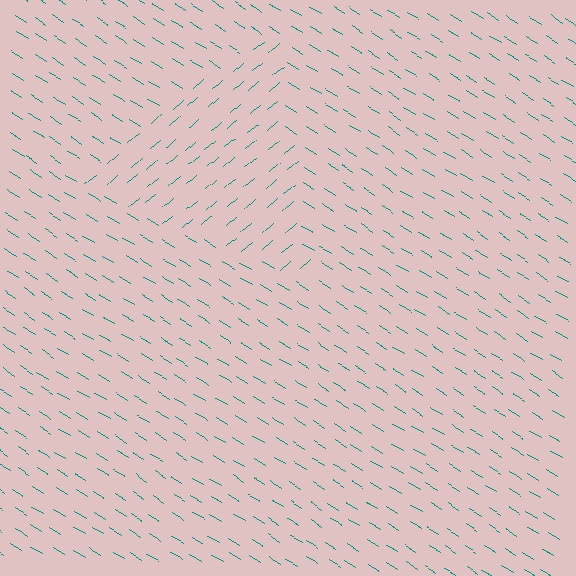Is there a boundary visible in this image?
Yes, there is a texture boundary formed by a change in line orientation.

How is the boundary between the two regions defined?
The boundary is defined purely by a change in line orientation (approximately 71 degrees difference). All lines are the same color and thickness.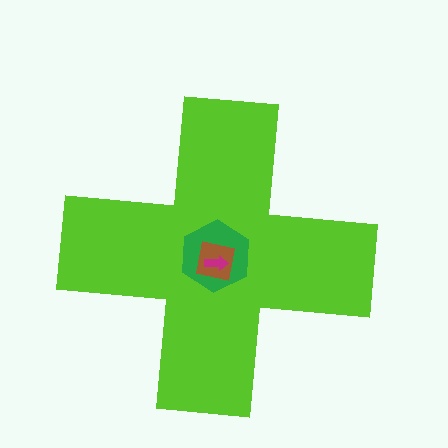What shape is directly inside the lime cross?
The green hexagon.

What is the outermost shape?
The lime cross.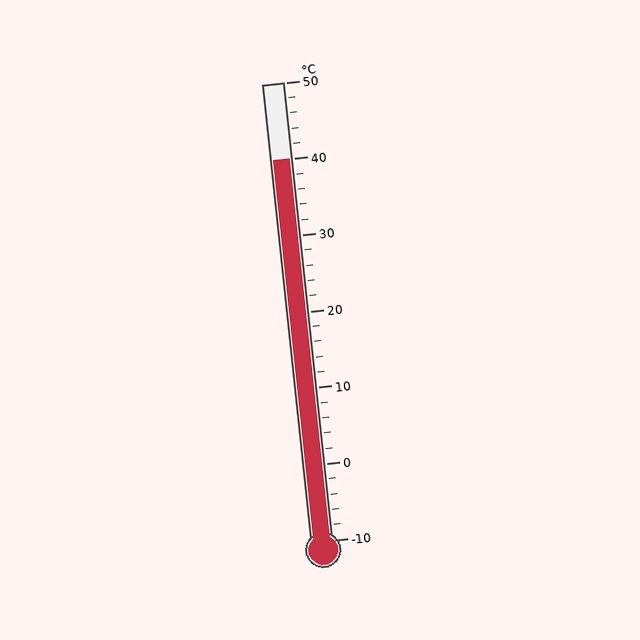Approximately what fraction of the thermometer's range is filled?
The thermometer is filled to approximately 85% of its range.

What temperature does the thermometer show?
The thermometer shows approximately 40°C.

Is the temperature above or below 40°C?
The temperature is at 40°C.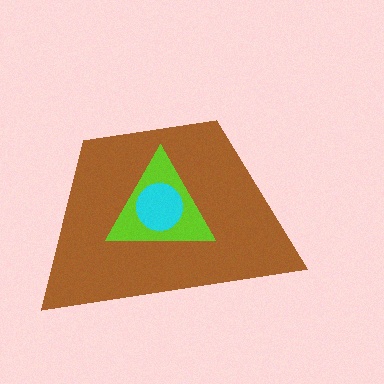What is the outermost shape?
The brown trapezoid.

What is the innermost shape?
The cyan circle.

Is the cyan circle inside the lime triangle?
Yes.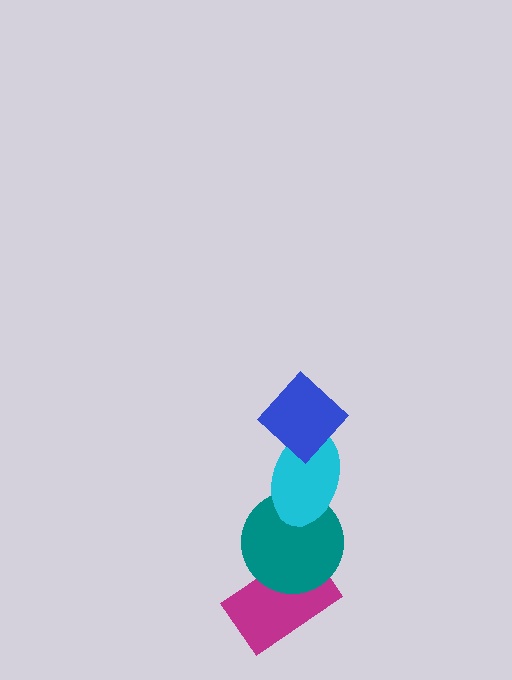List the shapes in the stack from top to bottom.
From top to bottom: the blue diamond, the cyan ellipse, the teal circle, the magenta rectangle.